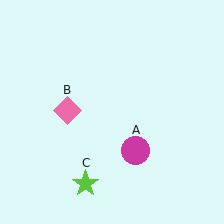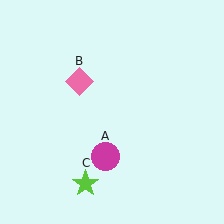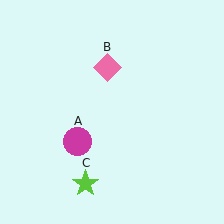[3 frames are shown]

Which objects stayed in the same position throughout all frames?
Lime star (object C) remained stationary.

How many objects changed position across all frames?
2 objects changed position: magenta circle (object A), pink diamond (object B).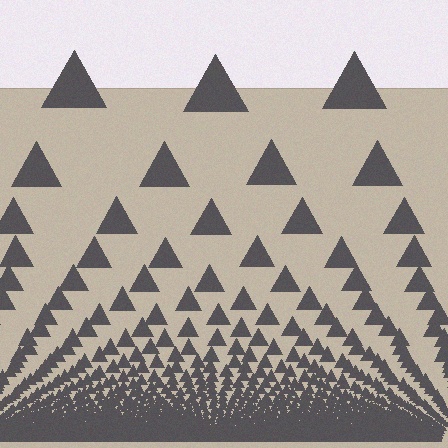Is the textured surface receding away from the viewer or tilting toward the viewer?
The surface appears to tilt toward the viewer. Texture elements get larger and sparser toward the top.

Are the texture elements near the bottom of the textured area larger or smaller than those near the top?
Smaller. The gradient is inverted — elements near the bottom are smaller and denser.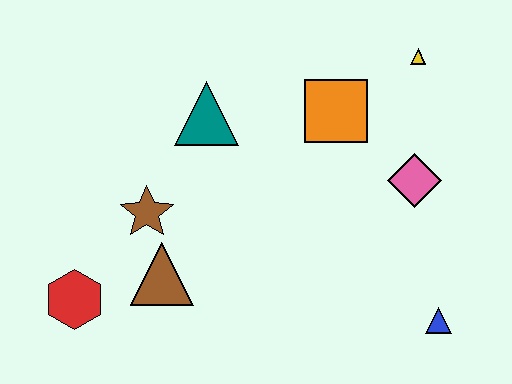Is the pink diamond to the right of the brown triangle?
Yes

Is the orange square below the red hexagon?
No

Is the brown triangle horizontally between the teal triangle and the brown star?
Yes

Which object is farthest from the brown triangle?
The yellow triangle is farthest from the brown triangle.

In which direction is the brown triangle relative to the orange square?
The brown triangle is to the left of the orange square.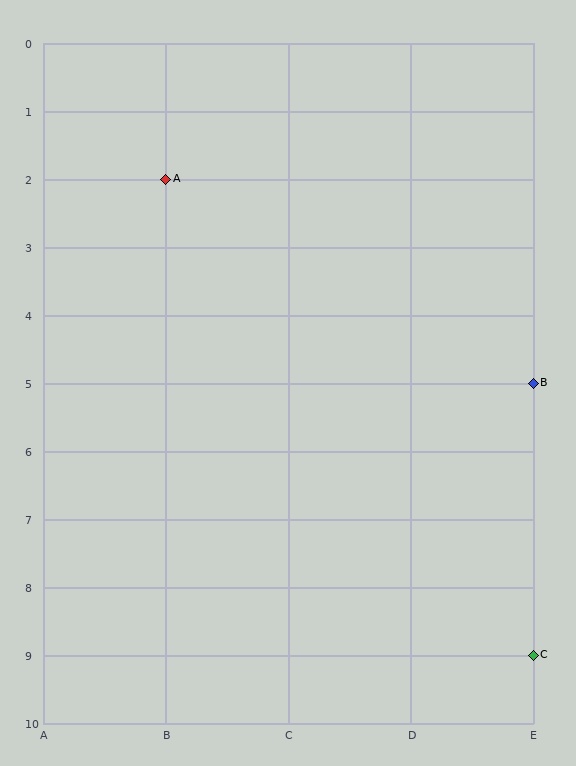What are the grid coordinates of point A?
Point A is at grid coordinates (B, 2).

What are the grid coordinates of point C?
Point C is at grid coordinates (E, 9).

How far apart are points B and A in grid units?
Points B and A are 3 columns and 3 rows apart (about 4.2 grid units diagonally).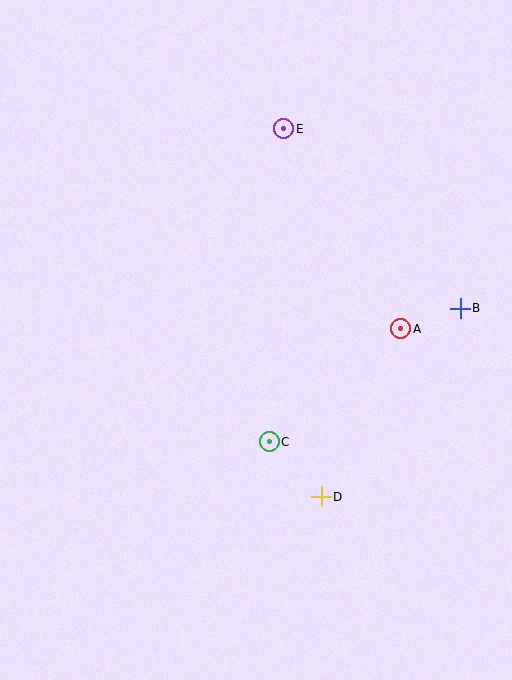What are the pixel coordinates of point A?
Point A is at (401, 329).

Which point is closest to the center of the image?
Point C at (269, 442) is closest to the center.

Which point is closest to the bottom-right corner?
Point D is closest to the bottom-right corner.